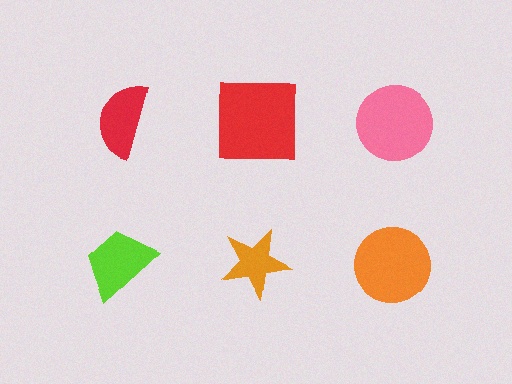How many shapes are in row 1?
3 shapes.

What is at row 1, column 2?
A red square.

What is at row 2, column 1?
A lime trapezoid.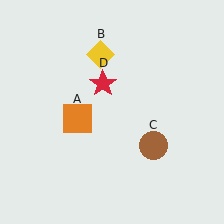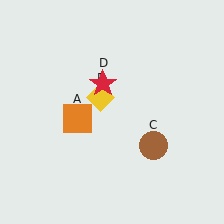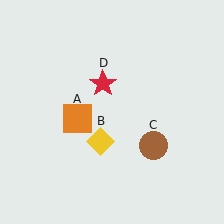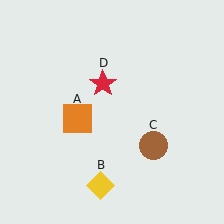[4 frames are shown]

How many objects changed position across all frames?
1 object changed position: yellow diamond (object B).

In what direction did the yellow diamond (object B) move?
The yellow diamond (object B) moved down.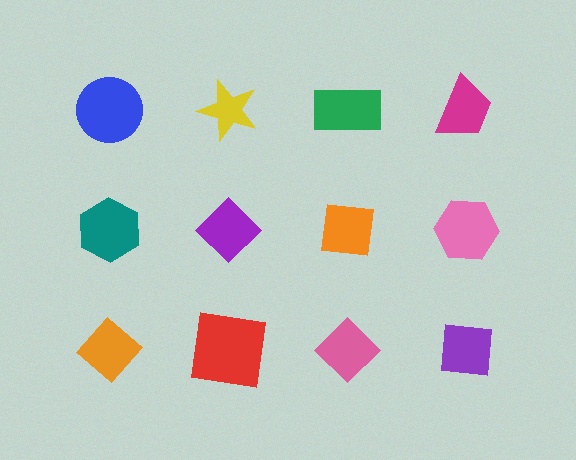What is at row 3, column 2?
A red square.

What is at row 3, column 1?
An orange diamond.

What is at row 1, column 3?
A green rectangle.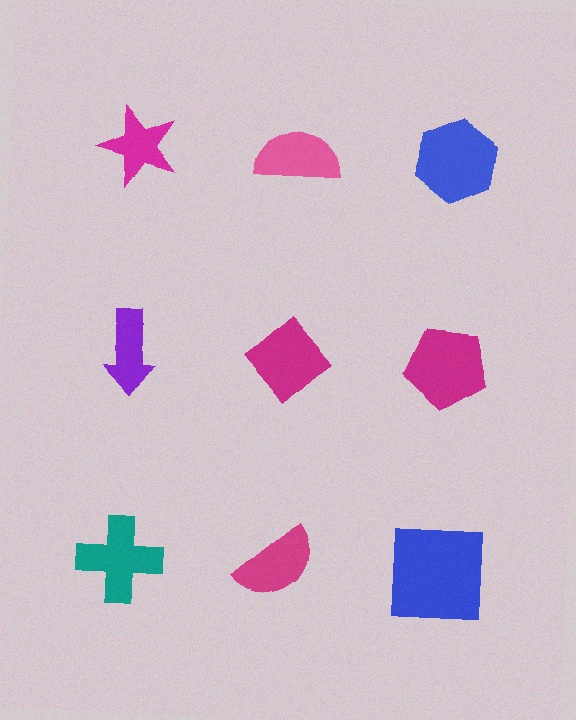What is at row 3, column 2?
A magenta semicircle.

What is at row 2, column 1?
A purple arrow.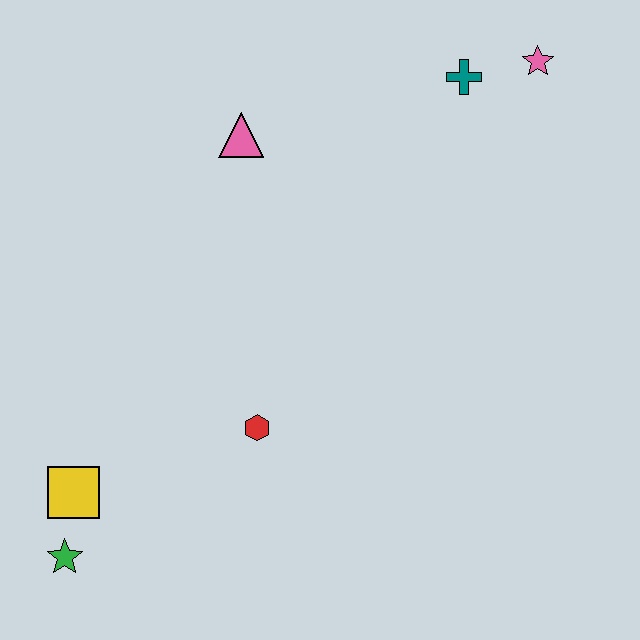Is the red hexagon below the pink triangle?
Yes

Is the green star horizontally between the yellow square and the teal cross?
No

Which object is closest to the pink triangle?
The teal cross is closest to the pink triangle.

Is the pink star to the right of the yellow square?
Yes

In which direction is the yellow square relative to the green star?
The yellow square is above the green star.